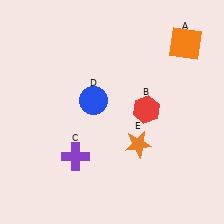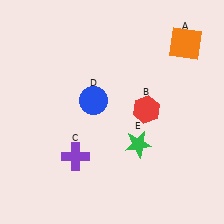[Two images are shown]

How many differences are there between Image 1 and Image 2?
There is 1 difference between the two images.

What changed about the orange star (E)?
In Image 1, E is orange. In Image 2, it changed to green.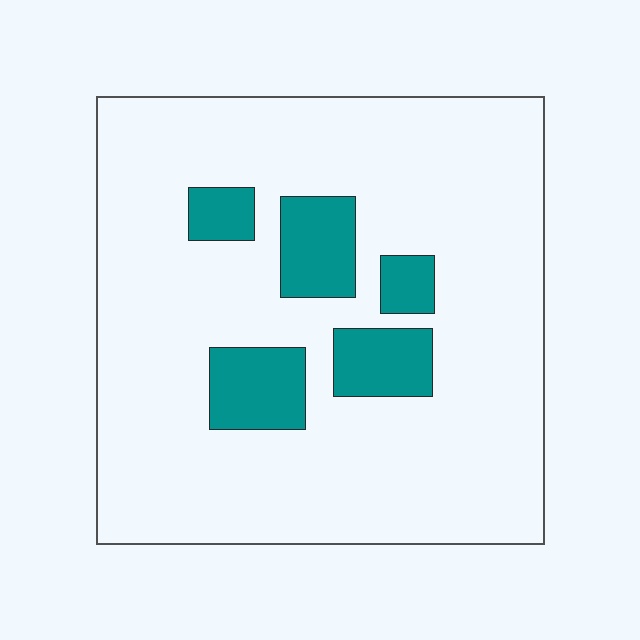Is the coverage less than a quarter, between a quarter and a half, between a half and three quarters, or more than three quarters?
Less than a quarter.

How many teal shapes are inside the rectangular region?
5.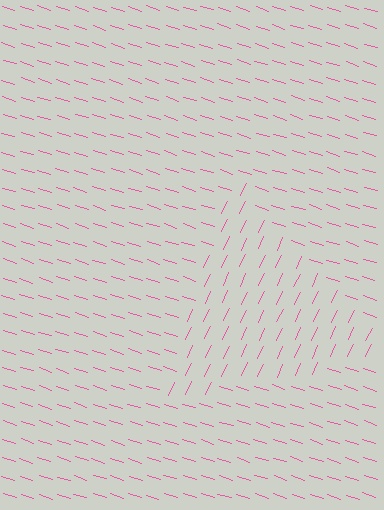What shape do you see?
I see a triangle.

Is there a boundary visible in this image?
Yes, there is a texture boundary formed by a change in line orientation.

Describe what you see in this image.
The image is filled with small pink line segments. A triangle region in the image has lines oriented differently from the surrounding lines, creating a visible texture boundary.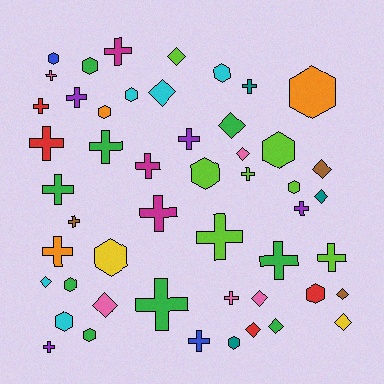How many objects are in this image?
There are 50 objects.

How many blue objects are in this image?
There are 2 blue objects.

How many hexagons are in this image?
There are 15 hexagons.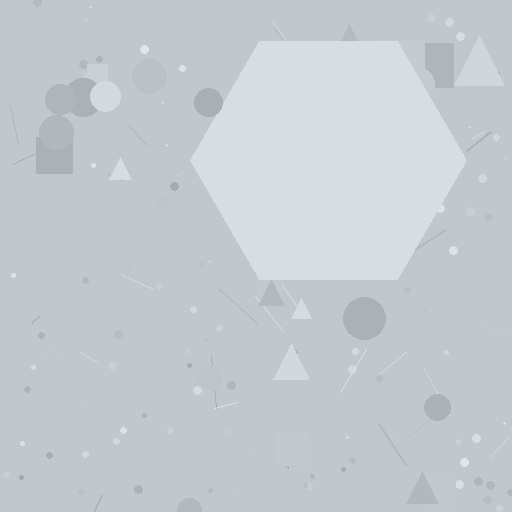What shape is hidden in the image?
A hexagon is hidden in the image.